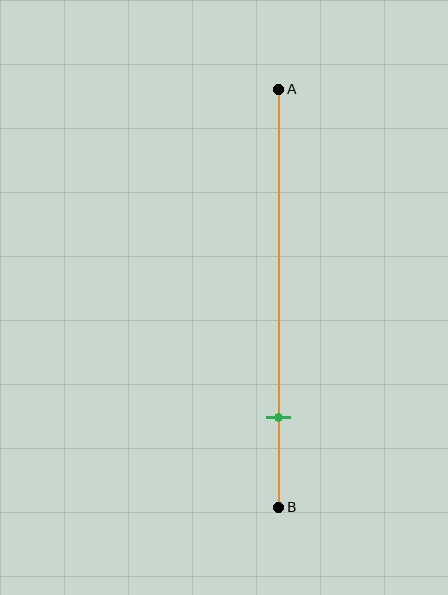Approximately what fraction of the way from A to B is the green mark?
The green mark is approximately 80% of the way from A to B.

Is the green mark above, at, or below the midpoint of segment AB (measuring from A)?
The green mark is below the midpoint of segment AB.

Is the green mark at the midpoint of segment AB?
No, the mark is at about 80% from A, not at the 50% midpoint.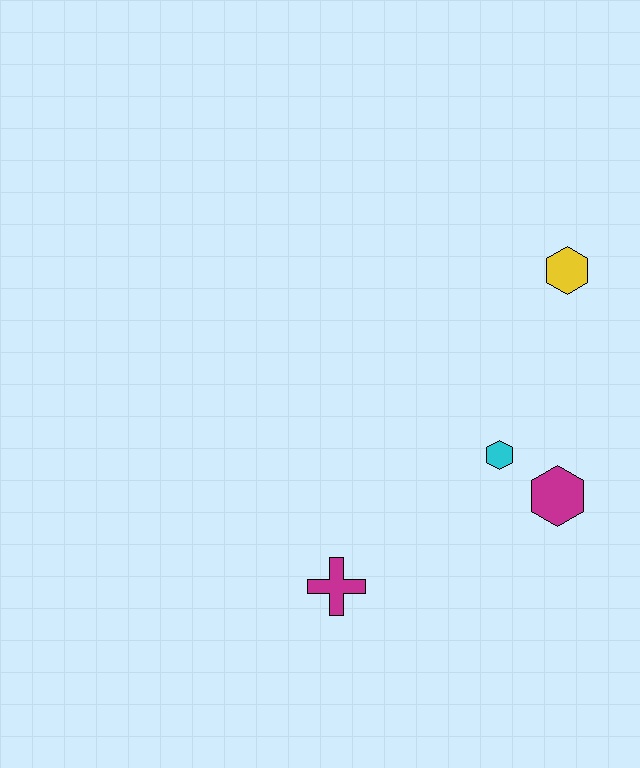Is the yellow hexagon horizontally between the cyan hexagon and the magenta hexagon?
No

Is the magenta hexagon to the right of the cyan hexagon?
Yes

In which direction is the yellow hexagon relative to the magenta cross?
The yellow hexagon is above the magenta cross.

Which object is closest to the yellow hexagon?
The cyan hexagon is closest to the yellow hexagon.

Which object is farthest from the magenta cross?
The yellow hexagon is farthest from the magenta cross.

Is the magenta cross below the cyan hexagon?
Yes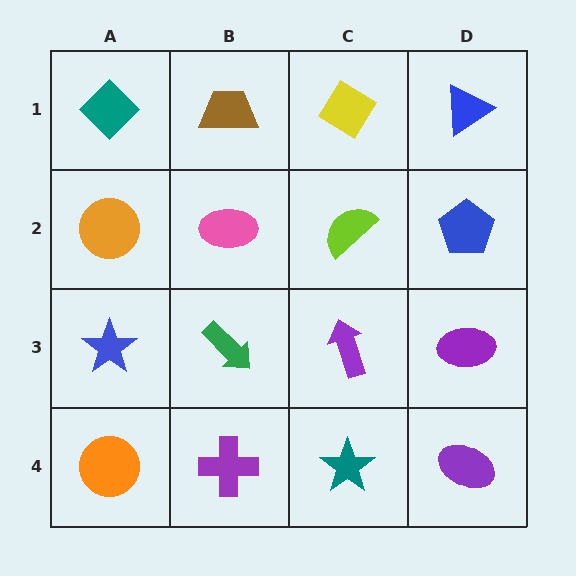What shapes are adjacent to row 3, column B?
A pink ellipse (row 2, column B), a purple cross (row 4, column B), a blue star (row 3, column A), a purple arrow (row 3, column C).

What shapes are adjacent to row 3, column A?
An orange circle (row 2, column A), an orange circle (row 4, column A), a green arrow (row 3, column B).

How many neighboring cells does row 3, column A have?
3.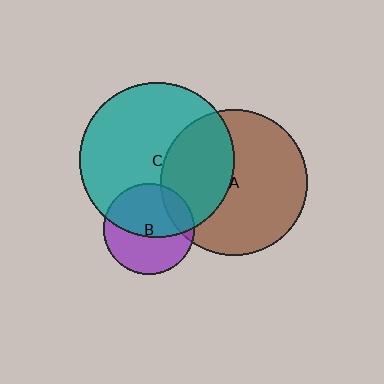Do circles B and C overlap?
Yes.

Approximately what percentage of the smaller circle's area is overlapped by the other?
Approximately 55%.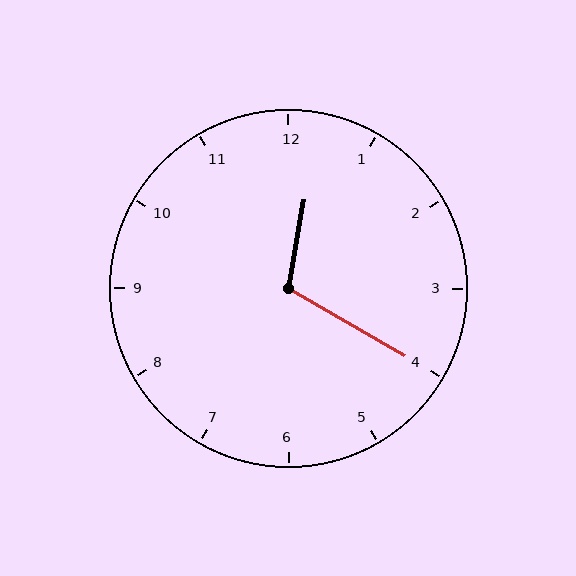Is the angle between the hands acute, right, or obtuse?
It is obtuse.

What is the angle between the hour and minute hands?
Approximately 110 degrees.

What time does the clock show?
12:20.